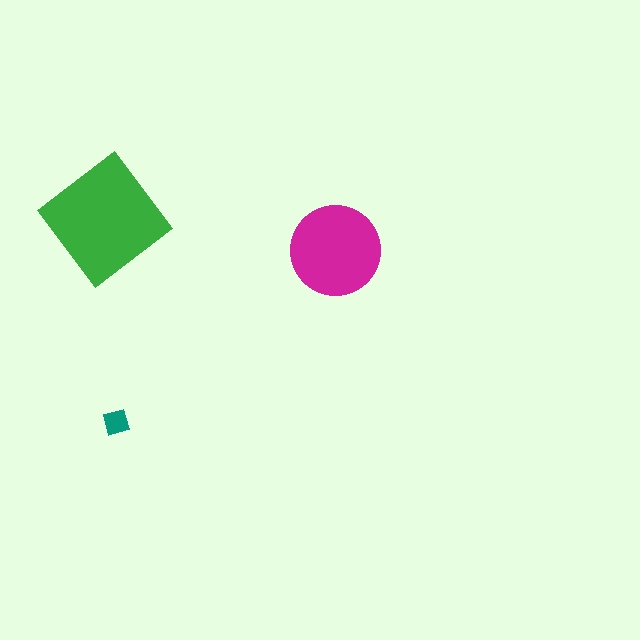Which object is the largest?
The green diamond.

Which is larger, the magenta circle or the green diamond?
The green diamond.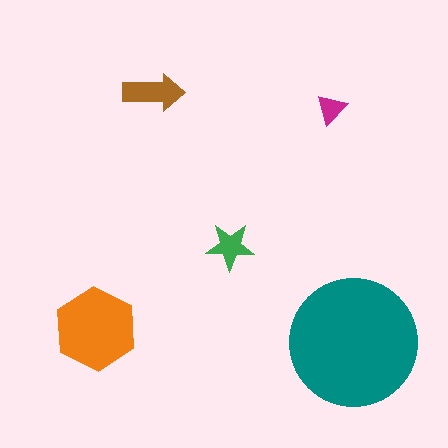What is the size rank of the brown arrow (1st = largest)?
3rd.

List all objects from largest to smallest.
The teal circle, the orange hexagon, the brown arrow, the green star, the magenta triangle.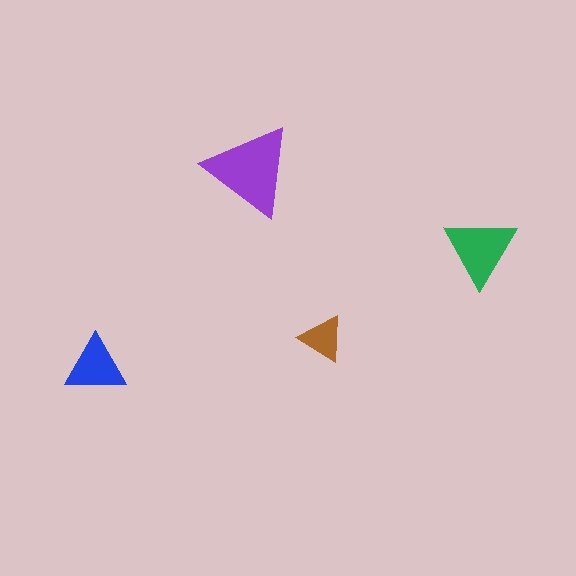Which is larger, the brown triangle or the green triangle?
The green one.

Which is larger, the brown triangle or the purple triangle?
The purple one.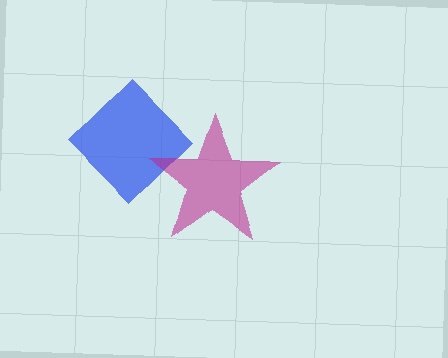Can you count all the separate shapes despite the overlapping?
Yes, there are 2 separate shapes.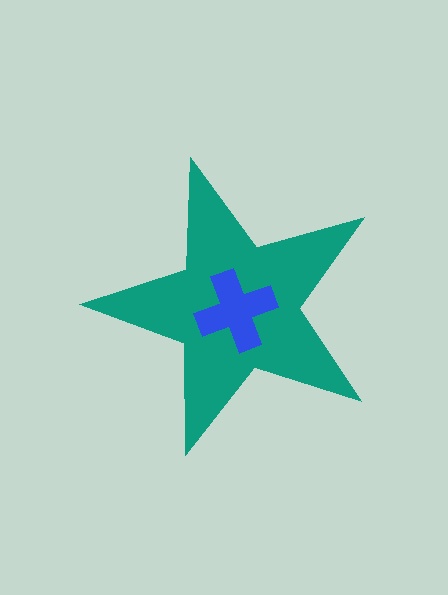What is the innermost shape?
The blue cross.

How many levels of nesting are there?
2.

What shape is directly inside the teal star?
The blue cross.